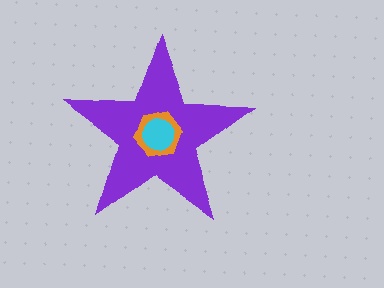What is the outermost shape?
The purple star.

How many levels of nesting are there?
3.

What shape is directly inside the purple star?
The orange hexagon.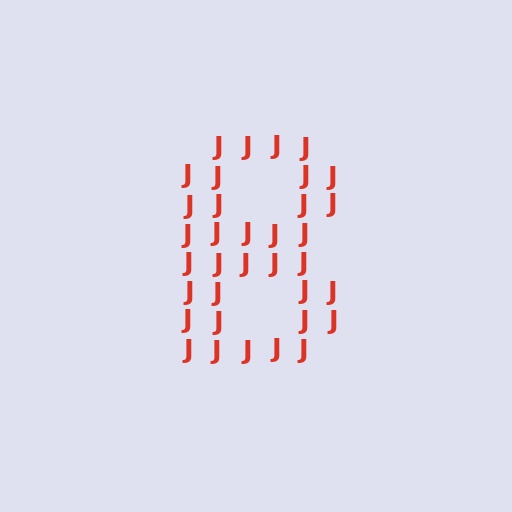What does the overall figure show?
The overall figure shows the digit 8.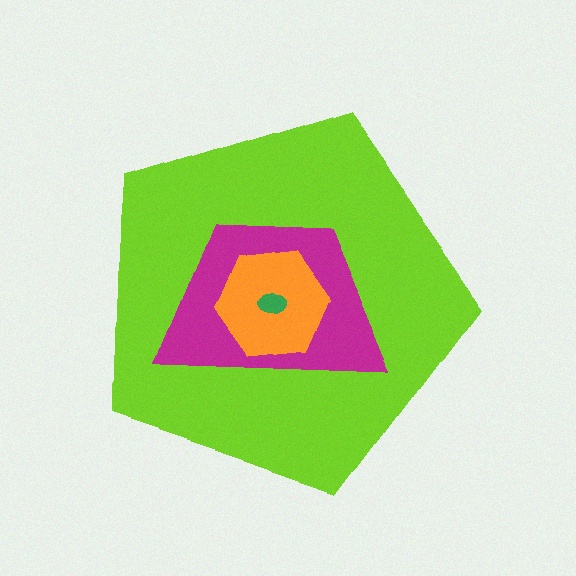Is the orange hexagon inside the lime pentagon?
Yes.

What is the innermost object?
The green ellipse.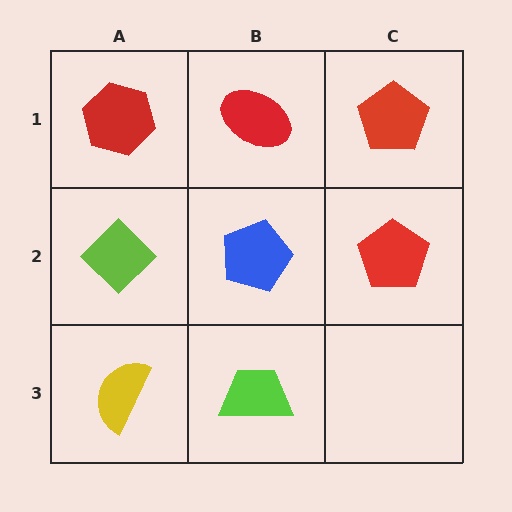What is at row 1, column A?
A red hexagon.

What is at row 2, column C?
A red pentagon.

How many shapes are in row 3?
2 shapes.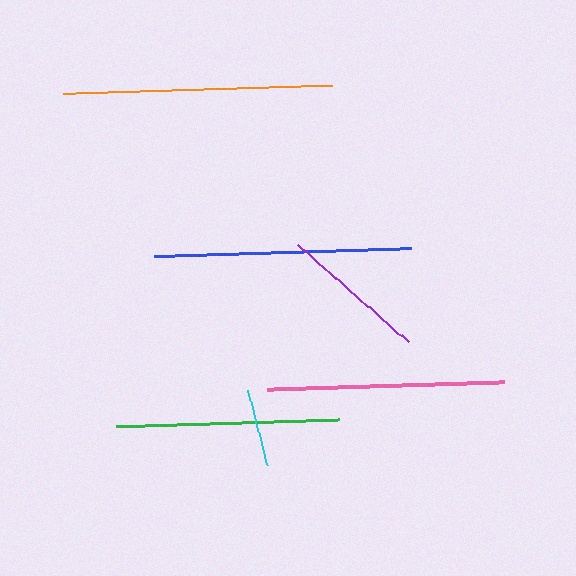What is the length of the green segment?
The green segment is approximately 223 pixels long.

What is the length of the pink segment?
The pink segment is approximately 237 pixels long.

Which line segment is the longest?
The orange line is the longest at approximately 270 pixels.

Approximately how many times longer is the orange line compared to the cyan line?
The orange line is approximately 3.5 times the length of the cyan line.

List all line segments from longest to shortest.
From longest to shortest: orange, blue, pink, green, purple, cyan.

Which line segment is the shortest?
The cyan line is the shortest at approximately 77 pixels.